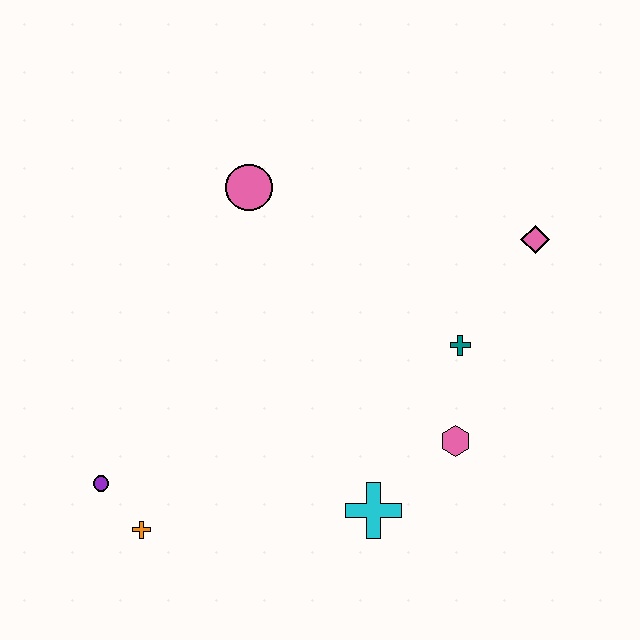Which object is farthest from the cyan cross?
The pink circle is farthest from the cyan cross.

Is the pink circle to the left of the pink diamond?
Yes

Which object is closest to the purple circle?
The orange cross is closest to the purple circle.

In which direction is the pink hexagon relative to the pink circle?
The pink hexagon is below the pink circle.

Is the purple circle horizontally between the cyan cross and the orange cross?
No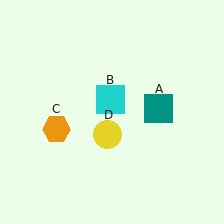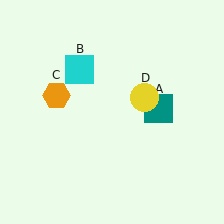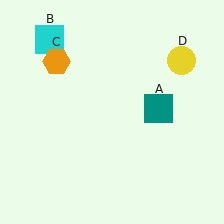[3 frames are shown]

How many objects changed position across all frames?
3 objects changed position: cyan square (object B), orange hexagon (object C), yellow circle (object D).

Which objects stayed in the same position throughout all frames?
Teal square (object A) remained stationary.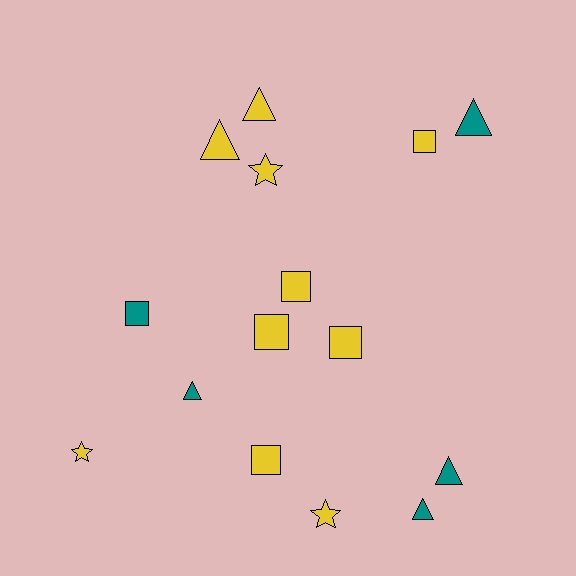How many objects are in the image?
There are 15 objects.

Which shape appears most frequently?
Triangle, with 6 objects.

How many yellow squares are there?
There are 5 yellow squares.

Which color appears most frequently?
Yellow, with 10 objects.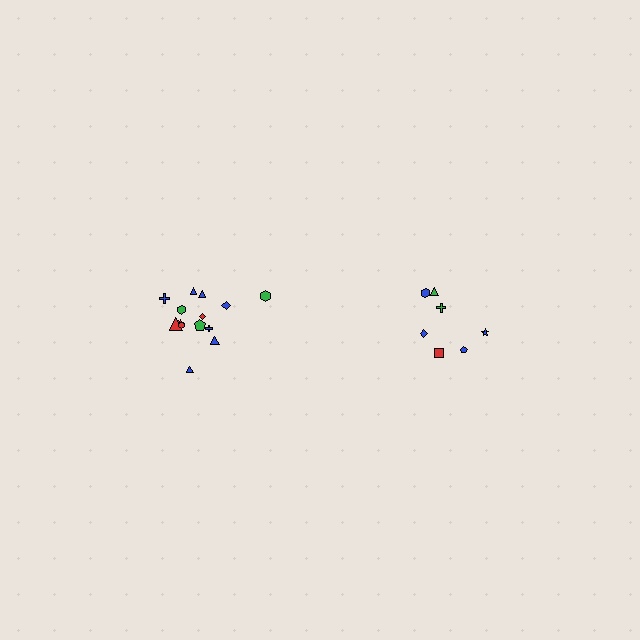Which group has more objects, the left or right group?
The left group.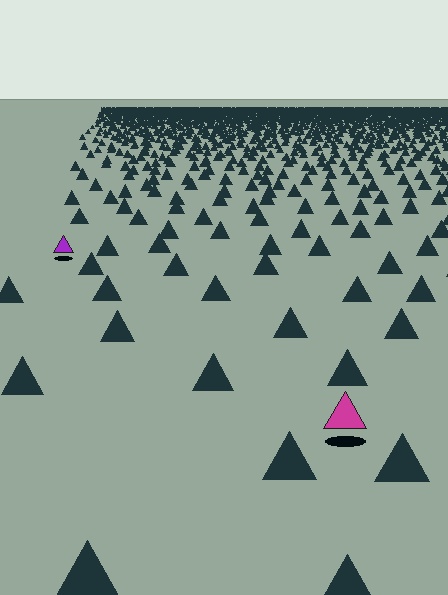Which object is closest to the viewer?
The magenta triangle is closest. The texture marks near it are larger and more spread out.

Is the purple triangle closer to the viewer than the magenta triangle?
No. The magenta triangle is closer — you can tell from the texture gradient: the ground texture is coarser near it.